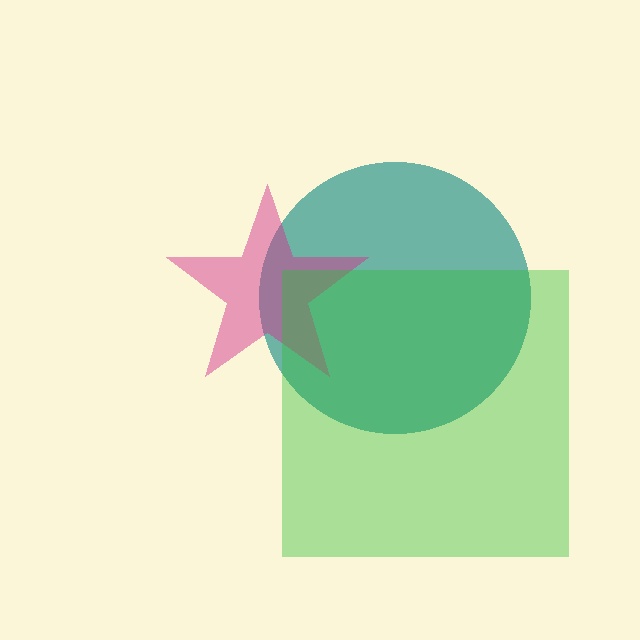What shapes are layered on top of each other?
The layered shapes are: a teal circle, a magenta star, a green square.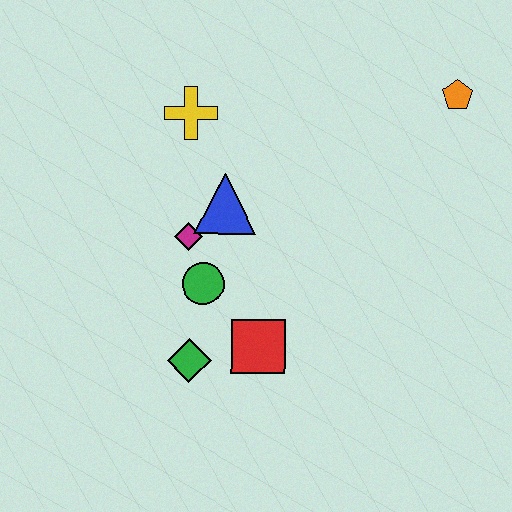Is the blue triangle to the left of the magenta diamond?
No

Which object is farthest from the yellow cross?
The orange pentagon is farthest from the yellow cross.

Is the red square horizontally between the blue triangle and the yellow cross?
No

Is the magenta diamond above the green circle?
Yes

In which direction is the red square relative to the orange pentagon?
The red square is below the orange pentagon.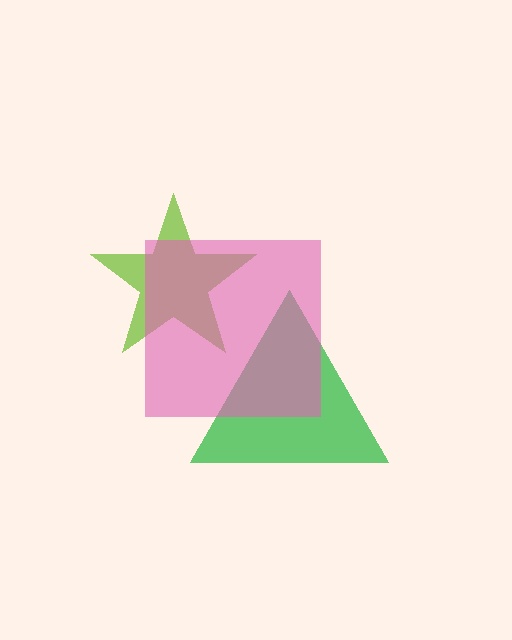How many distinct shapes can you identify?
There are 3 distinct shapes: a lime star, a green triangle, a pink square.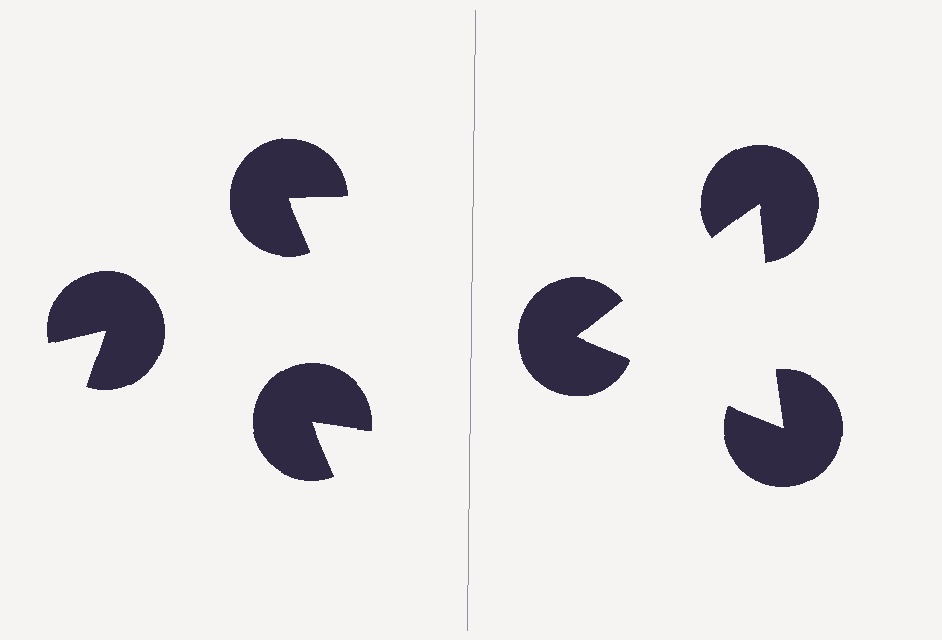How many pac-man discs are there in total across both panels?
6 — 3 on each side.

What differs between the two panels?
The pac-man discs are positioned identically on both sides; only the wedge orientations differ. On the right they align to a triangle; on the left they are misaligned.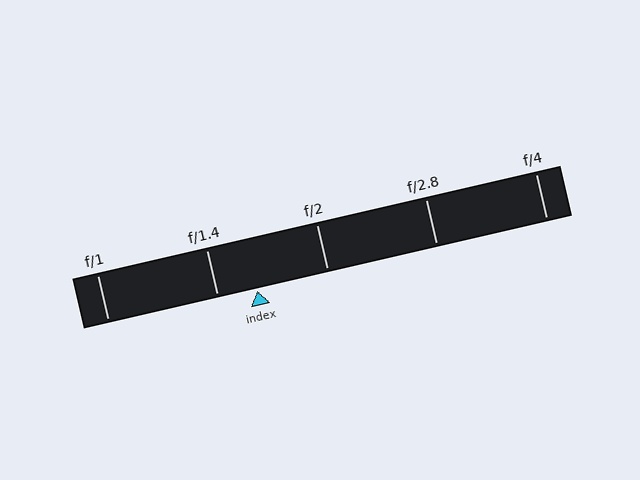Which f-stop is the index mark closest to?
The index mark is closest to f/1.4.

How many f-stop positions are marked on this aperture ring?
There are 5 f-stop positions marked.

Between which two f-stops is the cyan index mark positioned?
The index mark is between f/1.4 and f/2.